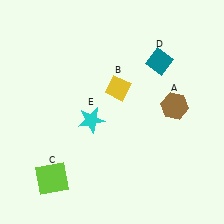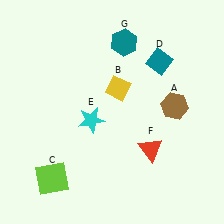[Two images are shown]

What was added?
A red triangle (F), a teal hexagon (G) were added in Image 2.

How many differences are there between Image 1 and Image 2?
There are 2 differences between the two images.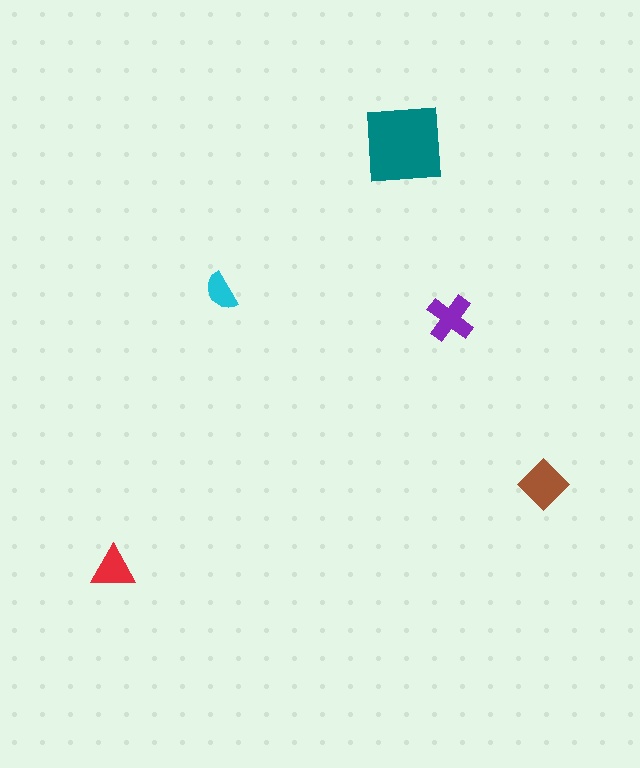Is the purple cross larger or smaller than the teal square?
Smaller.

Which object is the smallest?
The cyan semicircle.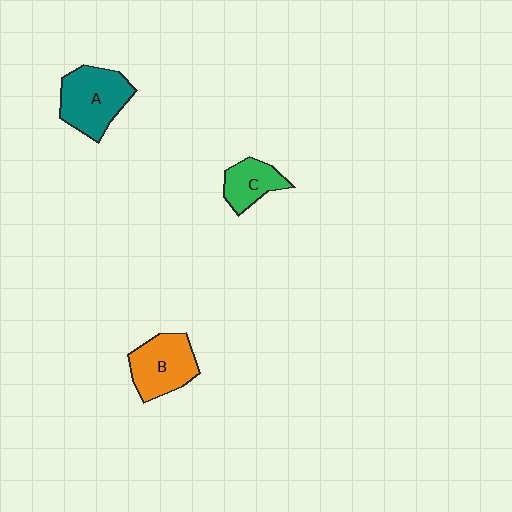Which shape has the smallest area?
Shape C (green).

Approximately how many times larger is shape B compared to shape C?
Approximately 1.5 times.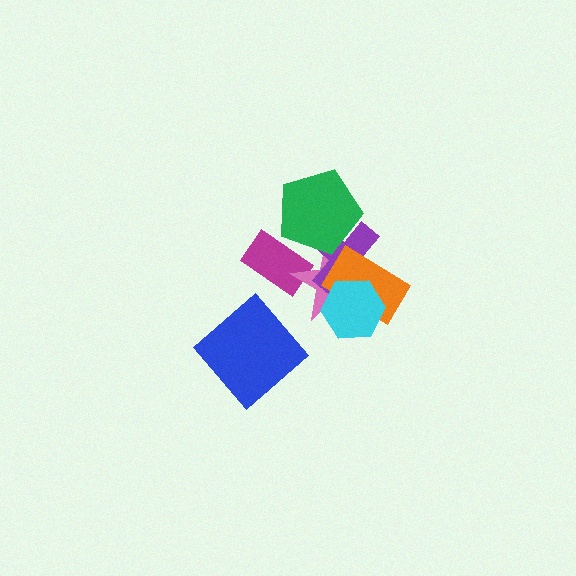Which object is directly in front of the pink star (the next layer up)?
The purple cross is directly in front of the pink star.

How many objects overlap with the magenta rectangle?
2 objects overlap with the magenta rectangle.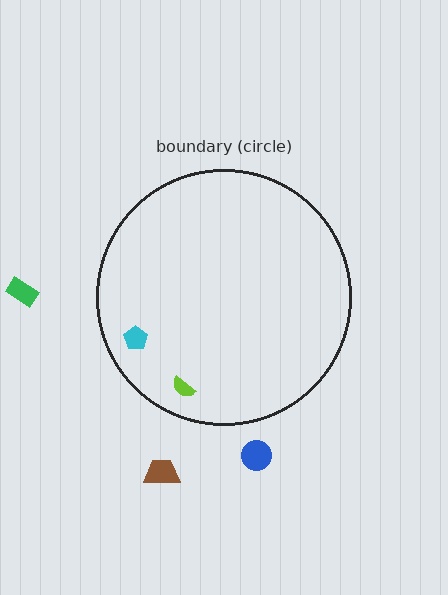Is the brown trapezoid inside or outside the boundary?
Outside.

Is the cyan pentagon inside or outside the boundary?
Inside.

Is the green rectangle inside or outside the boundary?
Outside.